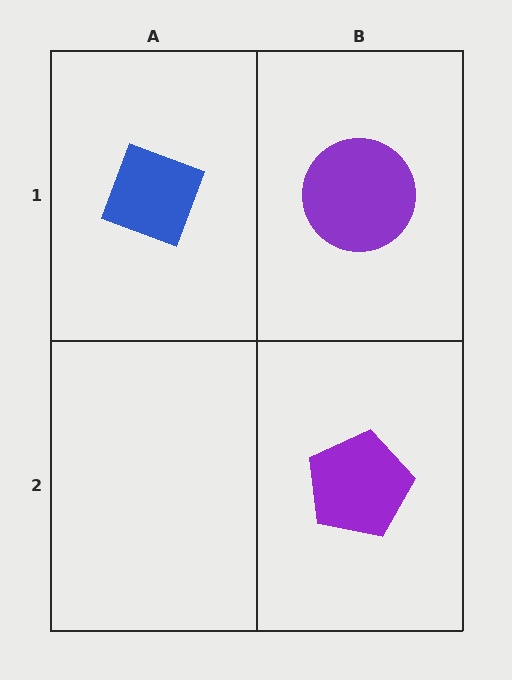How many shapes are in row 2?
1 shape.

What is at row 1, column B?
A purple circle.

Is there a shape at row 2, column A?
No, that cell is empty.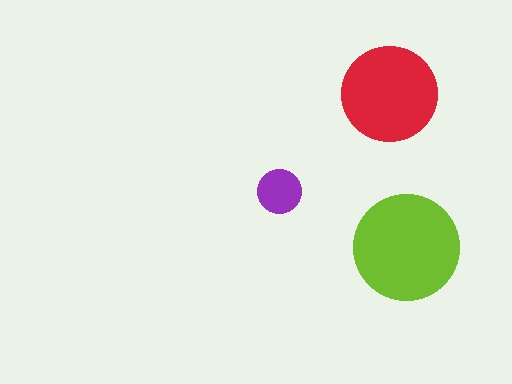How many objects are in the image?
There are 3 objects in the image.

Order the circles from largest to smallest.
the lime one, the red one, the purple one.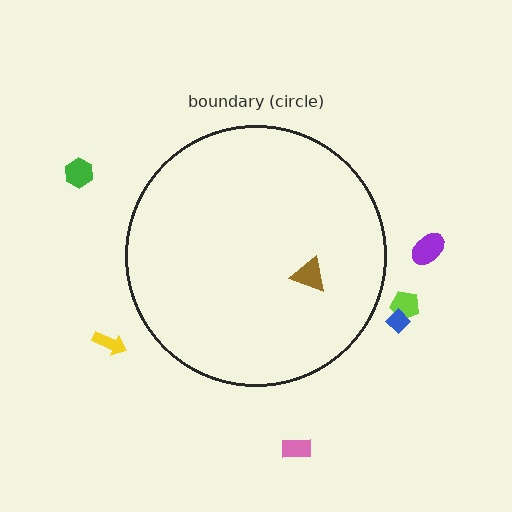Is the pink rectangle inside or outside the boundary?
Outside.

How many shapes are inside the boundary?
1 inside, 6 outside.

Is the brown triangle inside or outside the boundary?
Inside.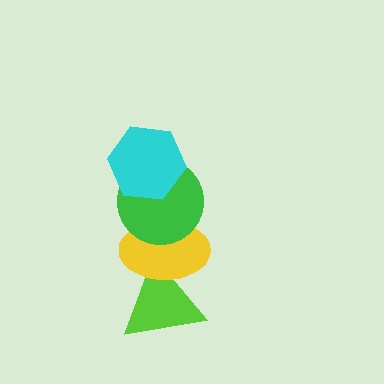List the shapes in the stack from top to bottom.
From top to bottom: the cyan hexagon, the green circle, the yellow ellipse, the lime triangle.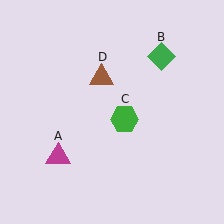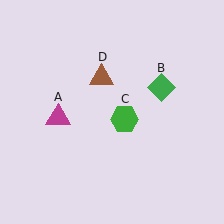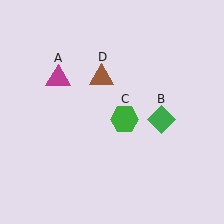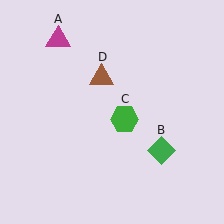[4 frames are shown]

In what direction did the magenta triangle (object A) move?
The magenta triangle (object A) moved up.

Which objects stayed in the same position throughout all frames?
Green hexagon (object C) and brown triangle (object D) remained stationary.